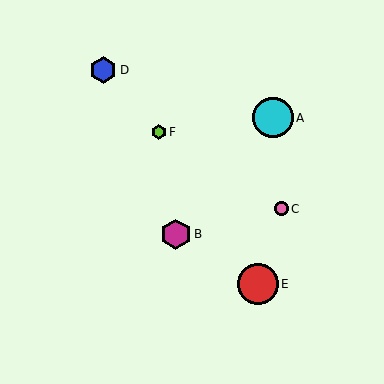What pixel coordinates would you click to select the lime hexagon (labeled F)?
Click at (159, 132) to select the lime hexagon F.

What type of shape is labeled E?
Shape E is a red circle.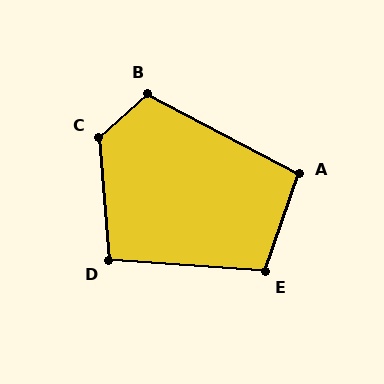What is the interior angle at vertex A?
Approximately 99 degrees (obtuse).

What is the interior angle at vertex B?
Approximately 110 degrees (obtuse).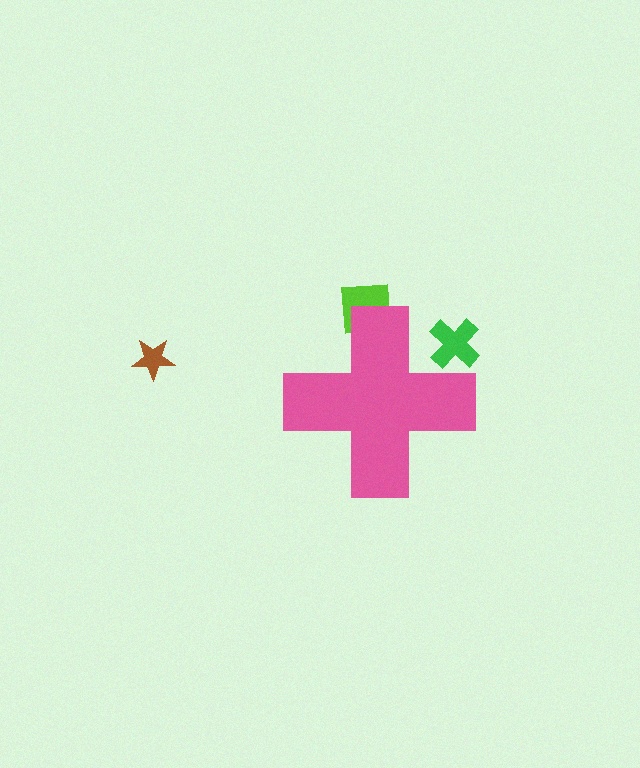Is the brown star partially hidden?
No, the brown star is fully visible.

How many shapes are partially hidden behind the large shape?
2 shapes are partially hidden.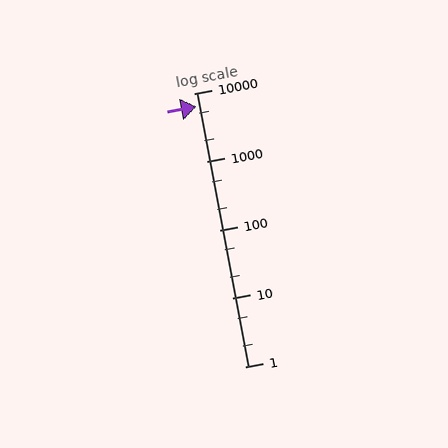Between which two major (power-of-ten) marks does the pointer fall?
The pointer is between 1000 and 10000.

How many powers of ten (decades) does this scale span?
The scale spans 4 decades, from 1 to 10000.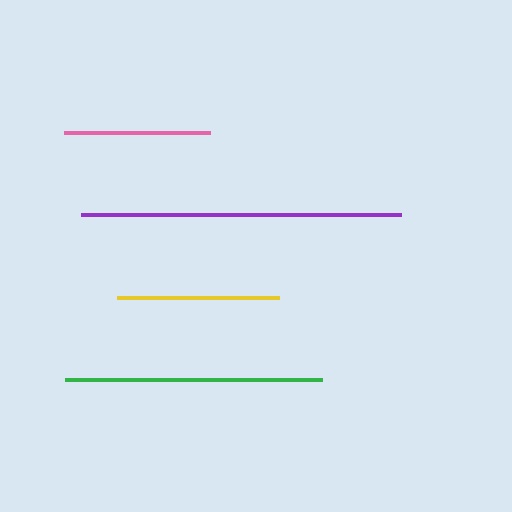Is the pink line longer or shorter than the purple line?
The purple line is longer than the pink line.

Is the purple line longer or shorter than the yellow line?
The purple line is longer than the yellow line.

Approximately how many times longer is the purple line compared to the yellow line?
The purple line is approximately 2.0 times the length of the yellow line.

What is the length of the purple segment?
The purple segment is approximately 320 pixels long.